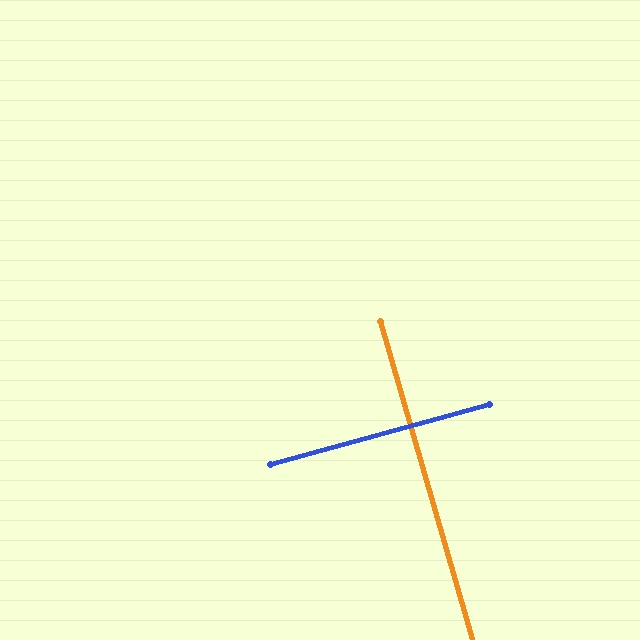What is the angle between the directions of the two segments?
Approximately 89 degrees.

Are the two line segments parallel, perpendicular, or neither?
Perpendicular — they meet at approximately 89°.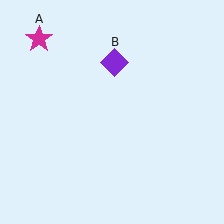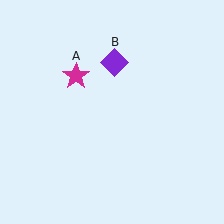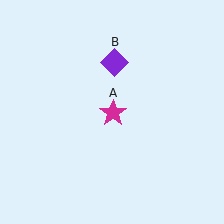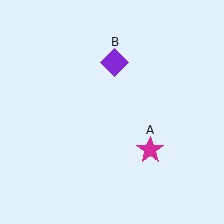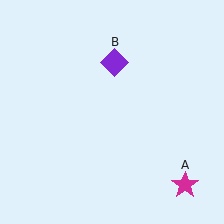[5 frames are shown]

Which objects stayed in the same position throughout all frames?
Purple diamond (object B) remained stationary.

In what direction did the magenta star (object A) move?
The magenta star (object A) moved down and to the right.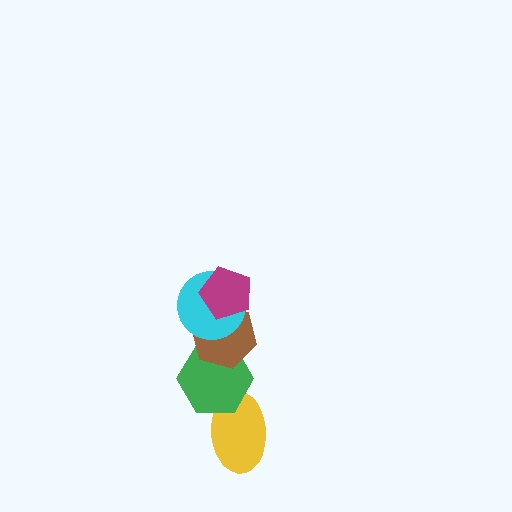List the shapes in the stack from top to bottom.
From top to bottom: the magenta pentagon, the cyan circle, the brown hexagon, the green hexagon, the yellow ellipse.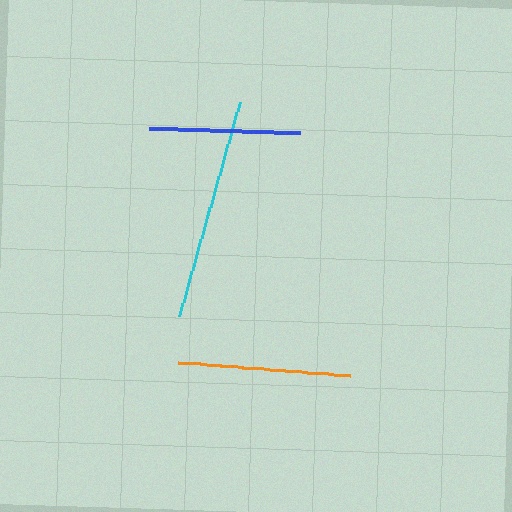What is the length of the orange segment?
The orange segment is approximately 172 pixels long.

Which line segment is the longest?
The cyan line is the longest at approximately 222 pixels.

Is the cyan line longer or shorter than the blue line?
The cyan line is longer than the blue line.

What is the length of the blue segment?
The blue segment is approximately 151 pixels long.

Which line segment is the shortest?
The blue line is the shortest at approximately 151 pixels.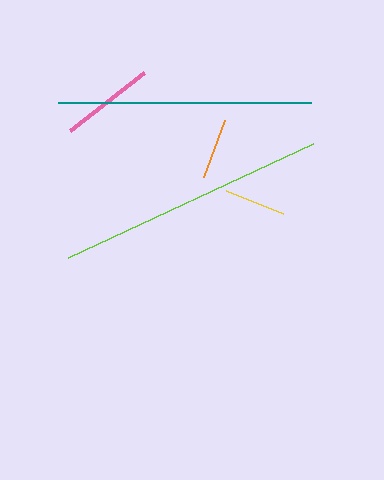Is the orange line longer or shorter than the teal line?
The teal line is longer than the orange line.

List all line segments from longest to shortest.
From longest to shortest: lime, teal, pink, yellow, orange.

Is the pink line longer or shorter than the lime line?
The lime line is longer than the pink line.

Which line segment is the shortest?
The orange line is the shortest at approximately 61 pixels.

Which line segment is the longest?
The lime line is the longest at approximately 270 pixels.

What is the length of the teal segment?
The teal segment is approximately 253 pixels long.